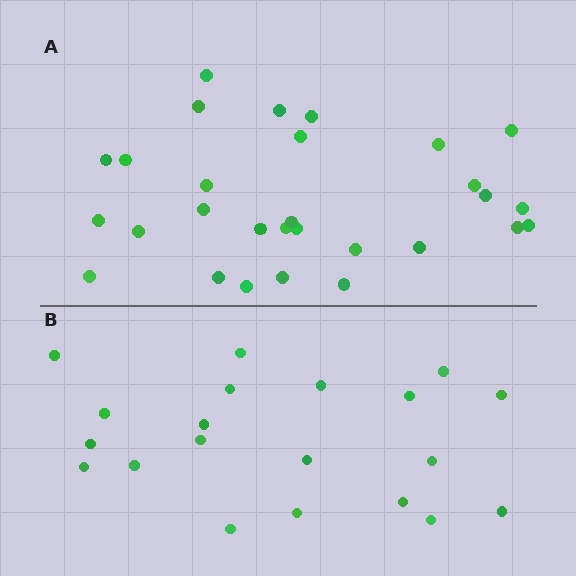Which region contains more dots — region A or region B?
Region A (the top region) has more dots.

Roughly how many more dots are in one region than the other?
Region A has roughly 8 or so more dots than region B.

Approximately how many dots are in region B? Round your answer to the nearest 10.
About 20 dots.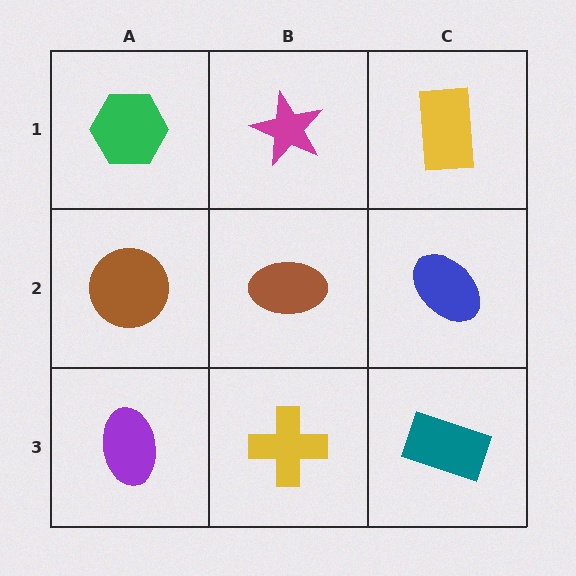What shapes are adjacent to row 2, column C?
A yellow rectangle (row 1, column C), a teal rectangle (row 3, column C), a brown ellipse (row 2, column B).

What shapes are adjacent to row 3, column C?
A blue ellipse (row 2, column C), a yellow cross (row 3, column B).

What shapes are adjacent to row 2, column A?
A green hexagon (row 1, column A), a purple ellipse (row 3, column A), a brown ellipse (row 2, column B).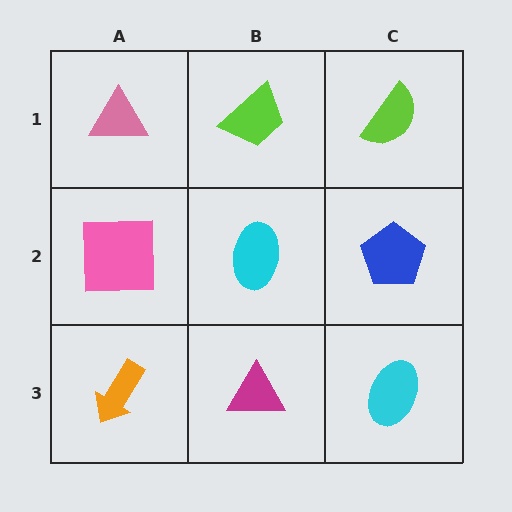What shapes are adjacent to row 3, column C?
A blue pentagon (row 2, column C), a magenta triangle (row 3, column B).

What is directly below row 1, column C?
A blue pentagon.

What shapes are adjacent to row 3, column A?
A pink square (row 2, column A), a magenta triangle (row 3, column B).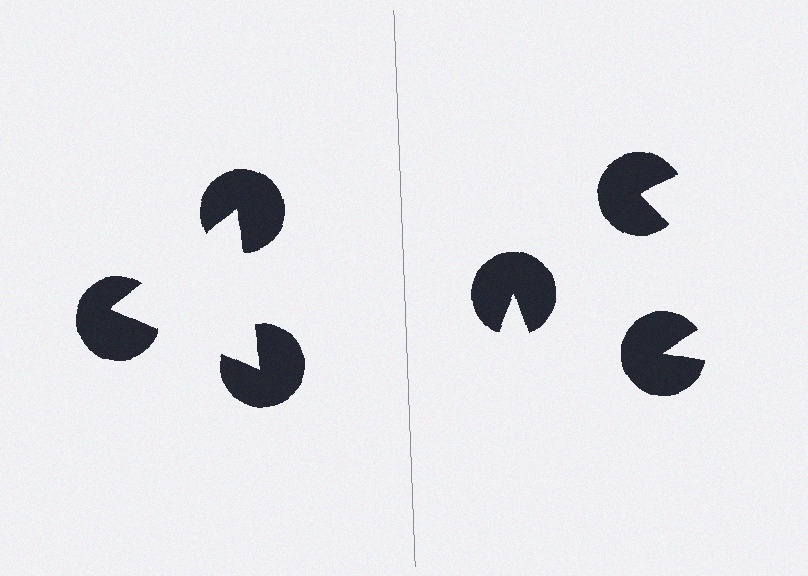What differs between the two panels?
The pac-man discs are positioned identically on both sides; only the wedge orientations differ. On the left they align to a triangle; on the right they are misaligned.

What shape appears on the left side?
An illusory triangle.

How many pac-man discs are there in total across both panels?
6 — 3 on each side.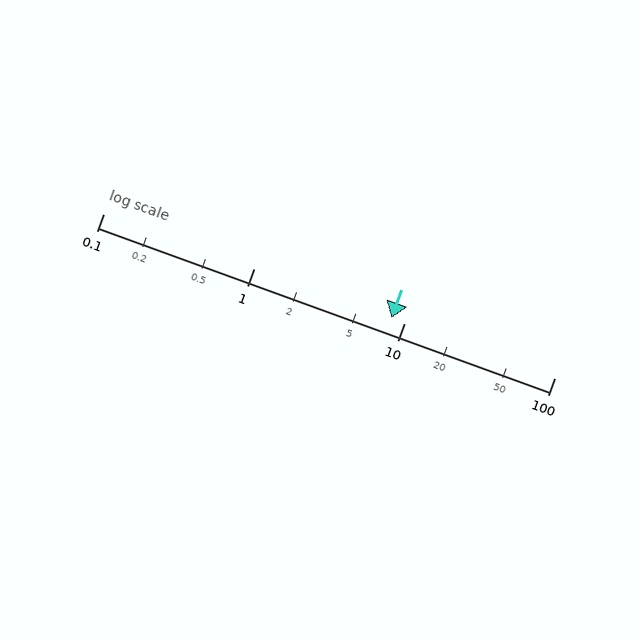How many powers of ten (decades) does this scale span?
The scale spans 3 decades, from 0.1 to 100.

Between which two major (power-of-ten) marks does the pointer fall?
The pointer is between 1 and 10.